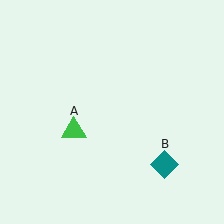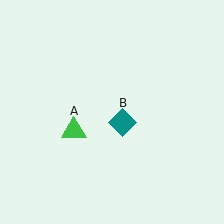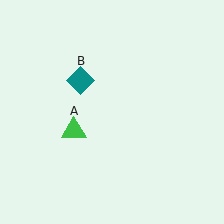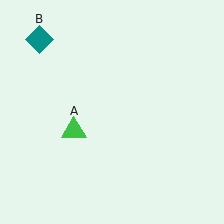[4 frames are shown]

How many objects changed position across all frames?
1 object changed position: teal diamond (object B).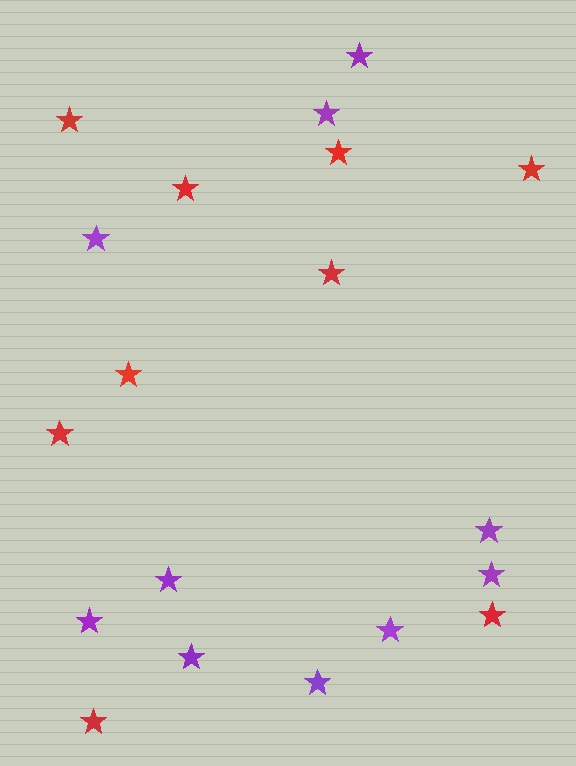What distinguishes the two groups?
There are 2 groups: one group of red stars (9) and one group of purple stars (10).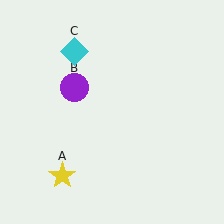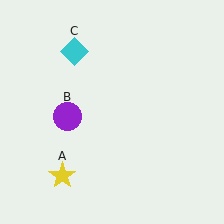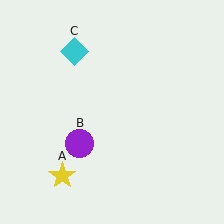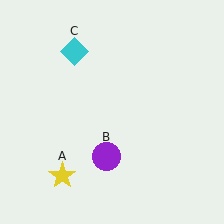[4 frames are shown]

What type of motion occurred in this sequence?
The purple circle (object B) rotated counterclockwise around the center of the scene.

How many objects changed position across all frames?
1 object changed position: purple circle (object B).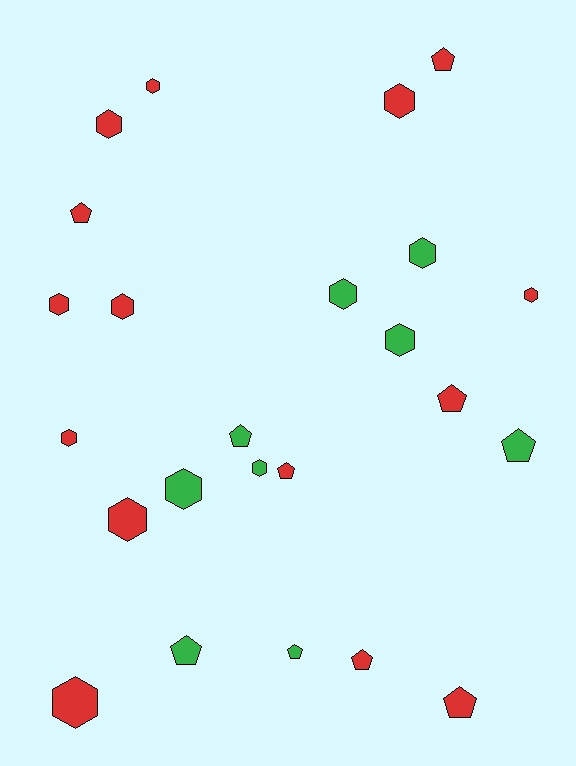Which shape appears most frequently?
Hexagon, with 14 objects.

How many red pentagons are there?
There are 6 red pentagons.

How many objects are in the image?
There are 24 objects.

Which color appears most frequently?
Red, with 15 objects.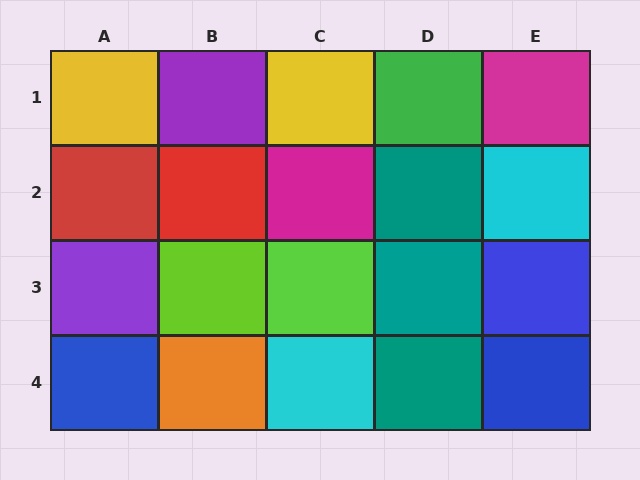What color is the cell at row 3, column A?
Purple.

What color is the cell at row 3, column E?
Blue.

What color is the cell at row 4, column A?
Blue.